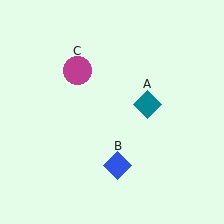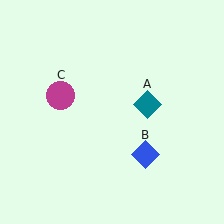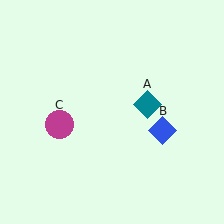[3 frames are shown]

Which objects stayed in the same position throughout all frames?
Teal diamond (object A) remained stationary.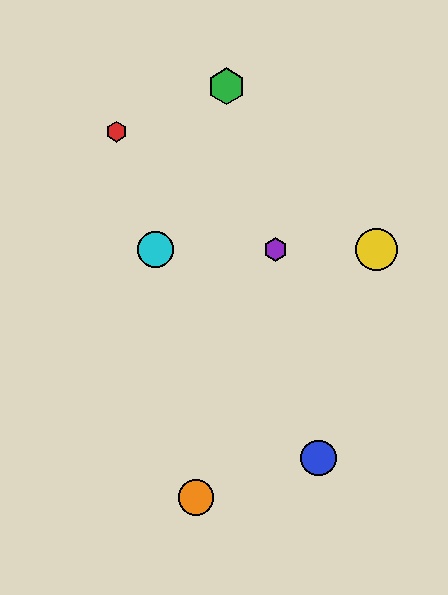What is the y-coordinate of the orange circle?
The orange circle is at y≈498.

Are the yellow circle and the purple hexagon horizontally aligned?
Yes, both are at y≈250.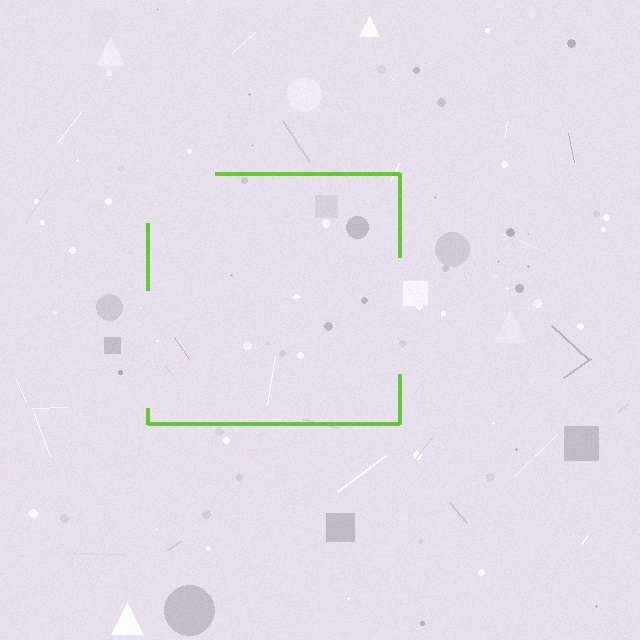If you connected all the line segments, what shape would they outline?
They would outline a square.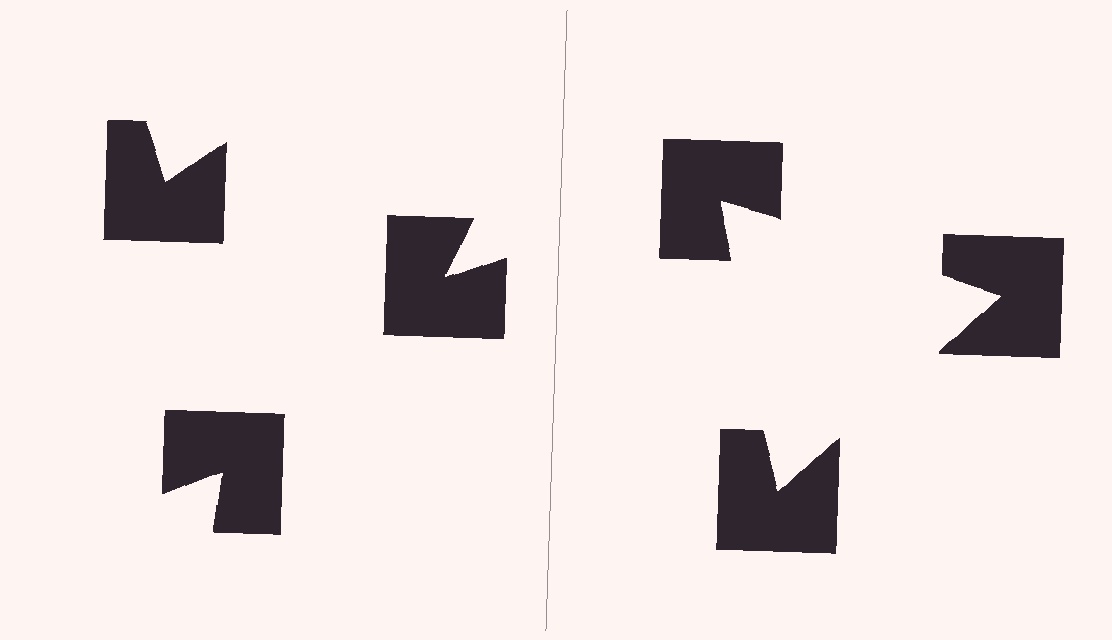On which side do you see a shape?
An illusory triangle appears on the right side. On the left side the wedge cuts are rotated, so no coherent shape forms.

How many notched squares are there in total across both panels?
6 — 3 on each side.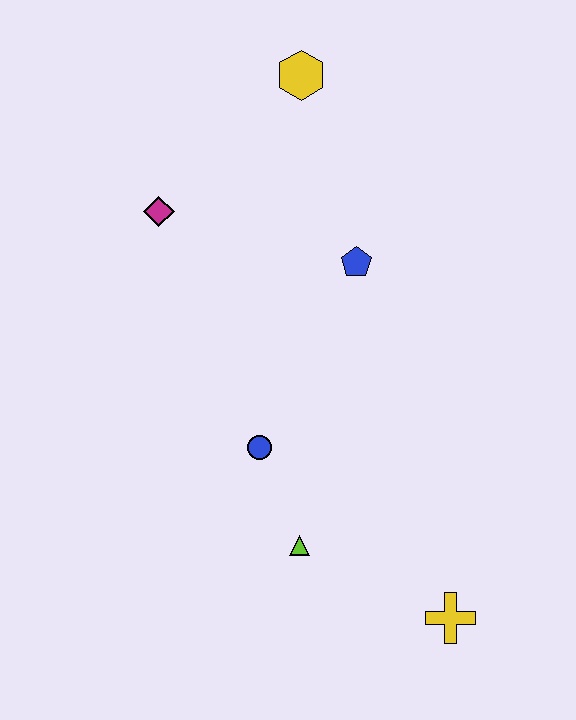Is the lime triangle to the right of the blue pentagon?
No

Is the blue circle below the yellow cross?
No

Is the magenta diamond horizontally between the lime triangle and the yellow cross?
No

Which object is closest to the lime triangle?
The blue circle is closest to the lime triangle.